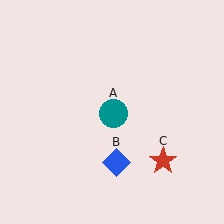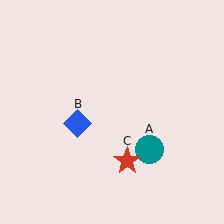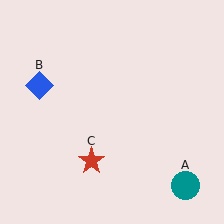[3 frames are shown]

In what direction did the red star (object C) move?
The red star (object C) moved left.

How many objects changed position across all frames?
3 objects changed position: teal circle (object A), blue diamond (object B), red star (object C).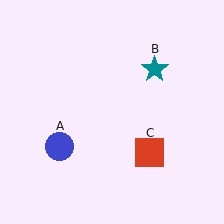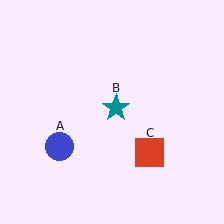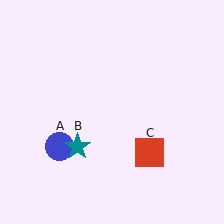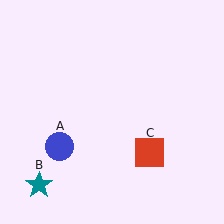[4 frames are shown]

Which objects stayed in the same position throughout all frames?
Blue circle (object A) and red square (object C) remained stationary.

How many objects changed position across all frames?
1 object changed position: teal star (object B).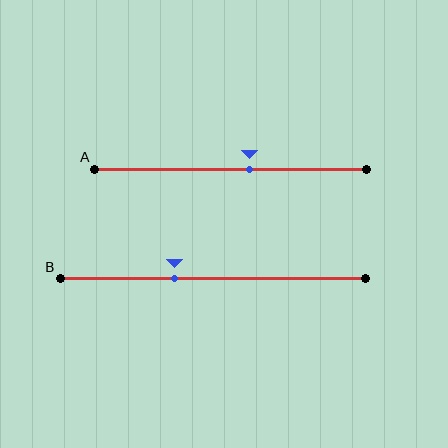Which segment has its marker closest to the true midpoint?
Segment A has its marker closest to the true midpoint.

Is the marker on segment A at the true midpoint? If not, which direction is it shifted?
No, the marker on segment A is shifted to the right by about 7% of the segment length.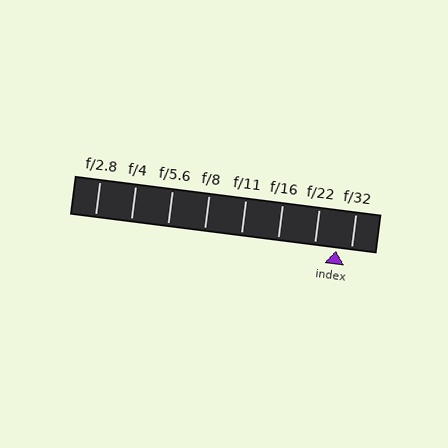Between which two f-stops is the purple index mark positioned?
The index mark is between f/22 and f/32.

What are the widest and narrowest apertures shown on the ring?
The widest aperture shown is f/2.8 and the narrowest is f/32.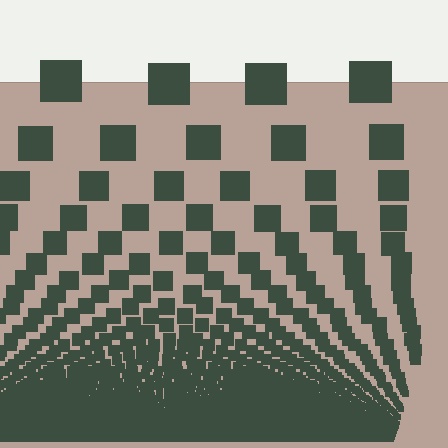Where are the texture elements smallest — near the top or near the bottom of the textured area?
Near the bottom.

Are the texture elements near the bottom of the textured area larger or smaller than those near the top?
Smaller. The gradient is inverted — elements near the bottom are smaller and denser.